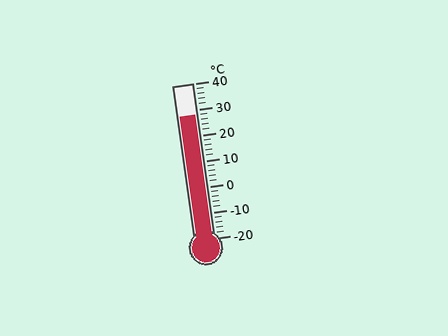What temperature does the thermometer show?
The thermometer shows approximately 28°C.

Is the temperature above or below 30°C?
The temperature is below 30°C.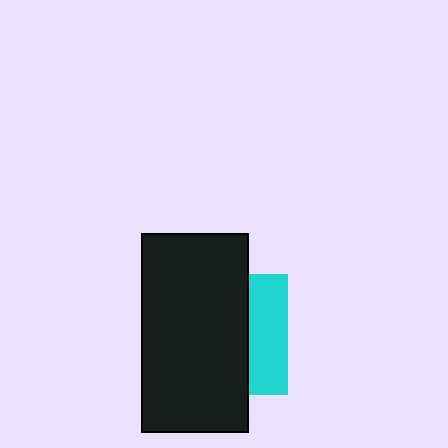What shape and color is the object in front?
The object in front is a black rectangle.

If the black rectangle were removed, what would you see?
You would see the complete cyan square.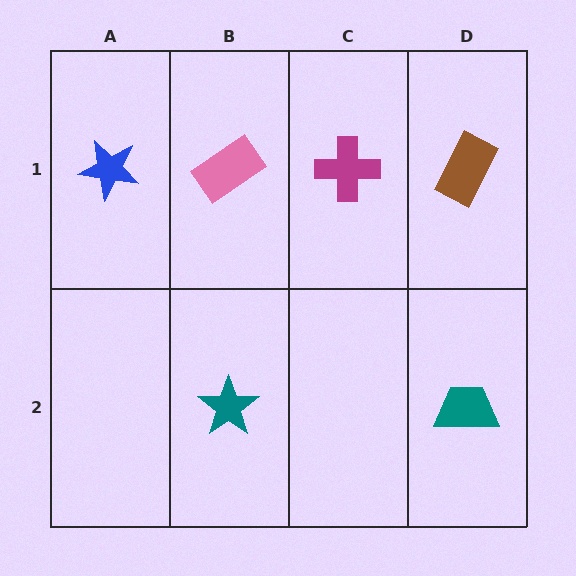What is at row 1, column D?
A brown rectangle.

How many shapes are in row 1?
4 shapes.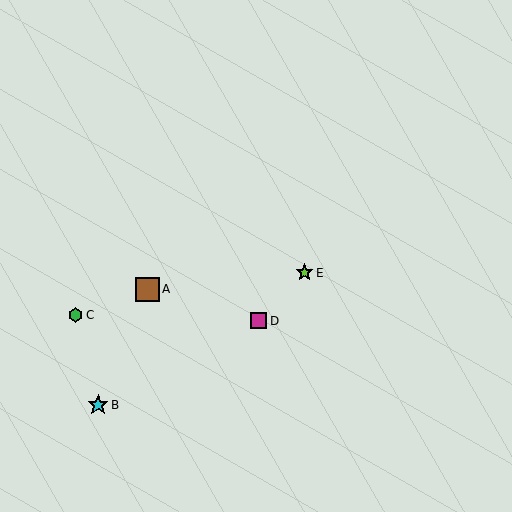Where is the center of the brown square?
The center of the brown square is at (147, 289).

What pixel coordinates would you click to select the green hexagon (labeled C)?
Click at (76, 315) to select the green hexagon C.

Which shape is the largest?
The brown square (labeled A) is the largest.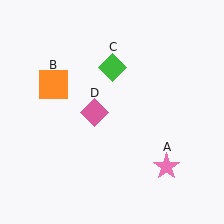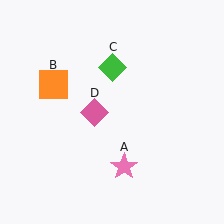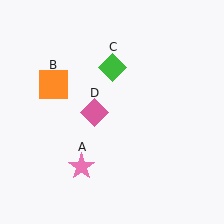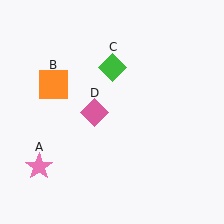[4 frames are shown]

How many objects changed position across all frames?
1 object changed position: pink star (object A).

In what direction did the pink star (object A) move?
The pink star (object A) moved left.